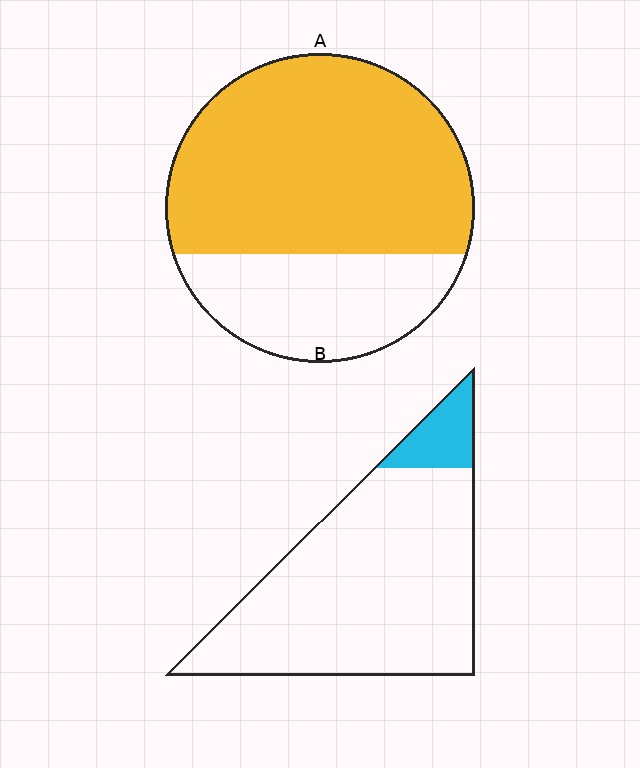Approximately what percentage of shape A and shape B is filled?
A is approximately 70% and B is approximately 10%.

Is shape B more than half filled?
No.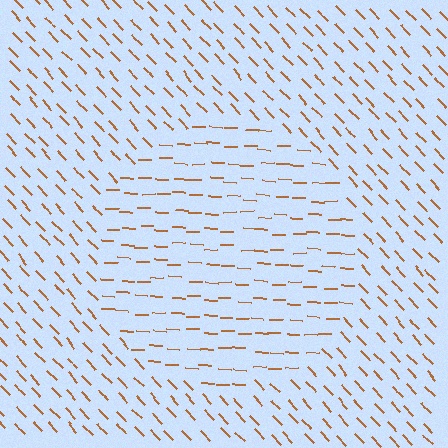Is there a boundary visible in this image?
Yes, there is a texture boundary formed by a change in line orientation.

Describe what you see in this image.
The image is filled with small brown line segments. A circle region in the image has lines oriented differently from the surrounding lines, creating a visible texture boundary.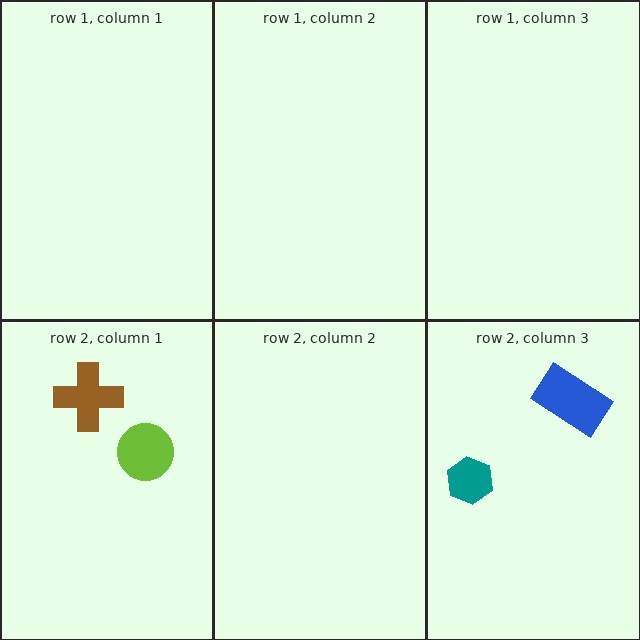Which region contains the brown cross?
The row 2, column 1 region.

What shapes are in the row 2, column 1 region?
The lime circle, the brown cross.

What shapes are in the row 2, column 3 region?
The blue rectangle, the teal hexagon.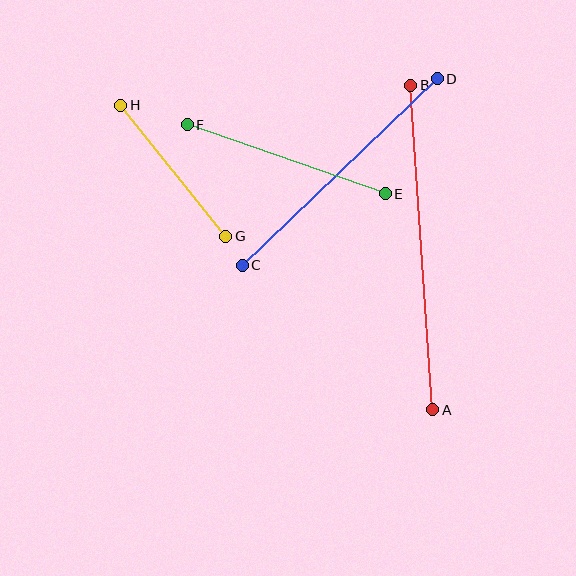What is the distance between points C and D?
The distance is approximately 270 pixels.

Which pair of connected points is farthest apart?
Points A and B are farthest apart.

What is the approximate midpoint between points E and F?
The midpoint is at approximately (286, 159) pixels.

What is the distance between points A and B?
The distance is approximately 325 pixels.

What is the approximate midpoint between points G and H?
The midpoint is at approximately (173, 171) pixels.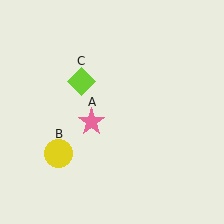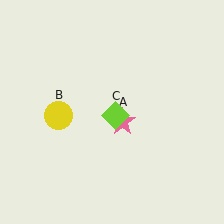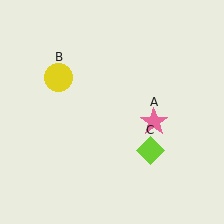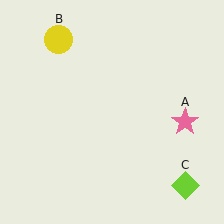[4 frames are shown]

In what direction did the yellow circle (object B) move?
The yellow circle (object B) moved up.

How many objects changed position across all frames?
3 objects changed position: pink star (object A), yellow circle (object B), lime diamond (object C).